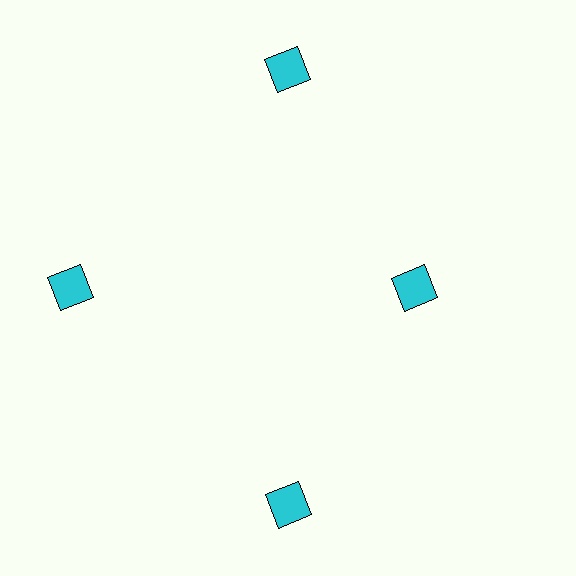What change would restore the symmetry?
The symmetry would be restored by moving it outward, back onto the ring so that all 4 squares sit at equal angles and equal distance from the center.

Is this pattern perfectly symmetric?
No. The 4 cyan squares are arranged in a ring, but one element near the 3 o'clock position is pulled inward toward the center, breaking the 4-fold rotational symmetry.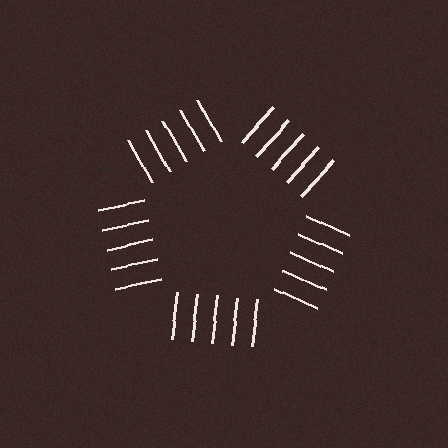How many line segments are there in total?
25 — 5 along each of the 5 edges.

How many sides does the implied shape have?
5 sides — the line-ends trace a pentagon.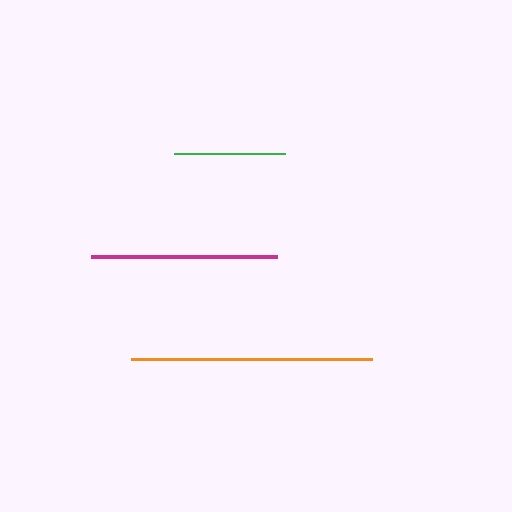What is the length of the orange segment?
The orange segment is approximately 241 pixels long.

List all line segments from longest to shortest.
From longest to shortest: orange, magenta, green.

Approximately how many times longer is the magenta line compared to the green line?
The magenta line is approximately 1.7 times the length of the green line.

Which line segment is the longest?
The orange line is the longest at approximately 241 pixels.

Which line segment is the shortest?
The green line is the shortest at approximately 111 pixels.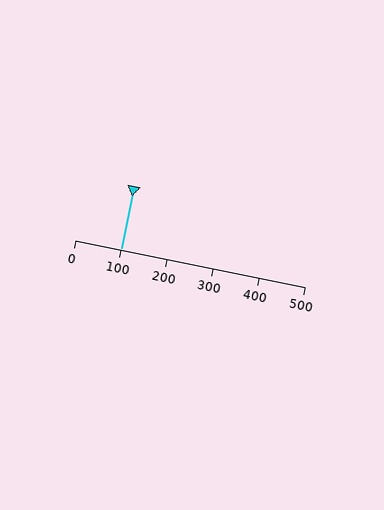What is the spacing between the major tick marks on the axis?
The major ticks are spaced 100 apart.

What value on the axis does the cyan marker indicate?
The marker indicates approximately 100.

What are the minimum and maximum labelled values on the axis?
The axis runs from 0 to 500.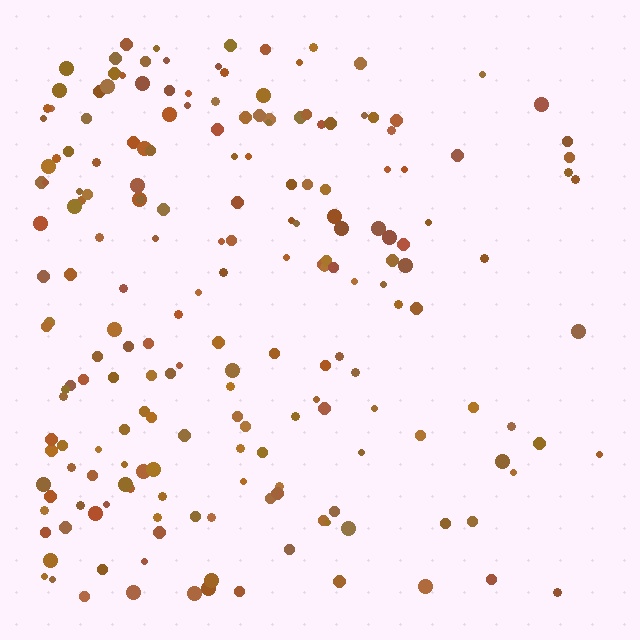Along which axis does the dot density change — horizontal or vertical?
Horizontal.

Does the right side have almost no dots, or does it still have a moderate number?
Still a moderate number, just noticeably fewer than the left.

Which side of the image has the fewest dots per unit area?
The right.